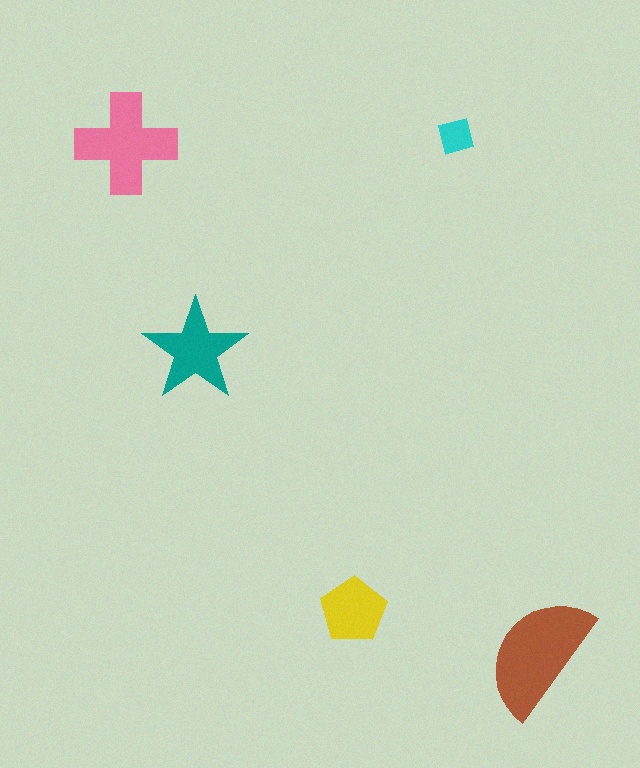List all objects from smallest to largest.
The cyan square, the yellow pentagon, the teal star, the pink cross, the brown semicircle.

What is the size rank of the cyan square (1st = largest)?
5th.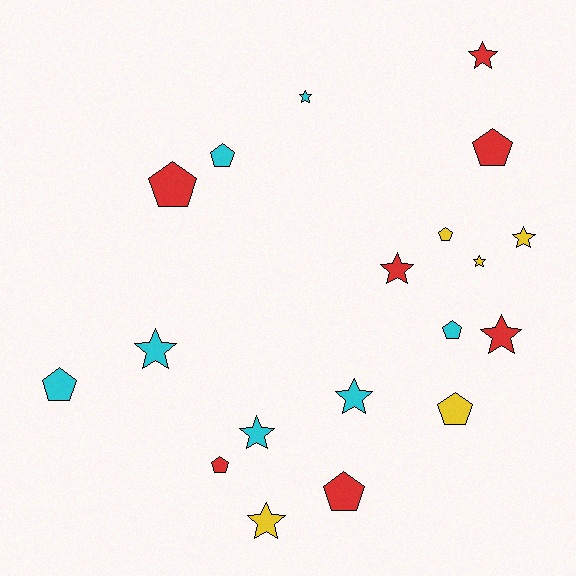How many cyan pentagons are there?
There are 3 cyan pentagons.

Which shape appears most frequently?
Star, with 10 objects.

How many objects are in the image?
There are 19 objects.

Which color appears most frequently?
Red, with 7 objects.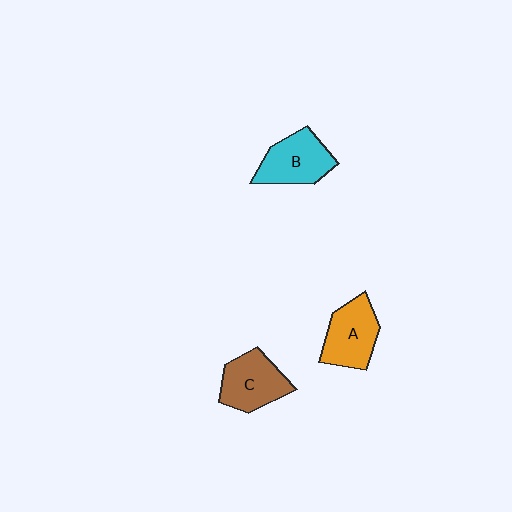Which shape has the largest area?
Shape B (cyan).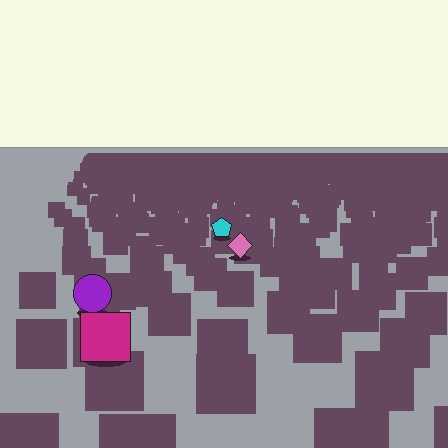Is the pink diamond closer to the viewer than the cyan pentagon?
Yes. The pink diamond is closer — you can tell from the texture gradient: the ground texture is coarser near it.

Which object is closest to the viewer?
The magenta square is closest. The texture marks near it are larger and more spread out.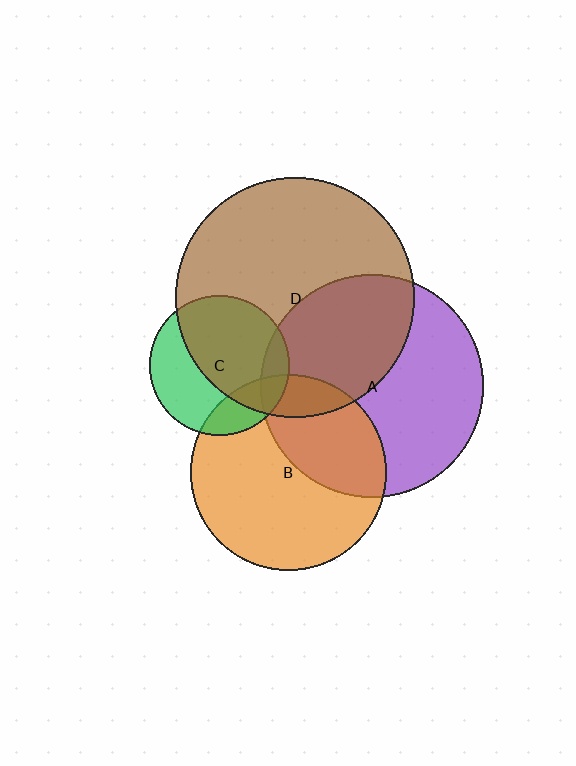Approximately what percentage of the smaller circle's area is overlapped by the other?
Approximately 10%.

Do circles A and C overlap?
Yes.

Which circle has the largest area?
Circle D (brown).